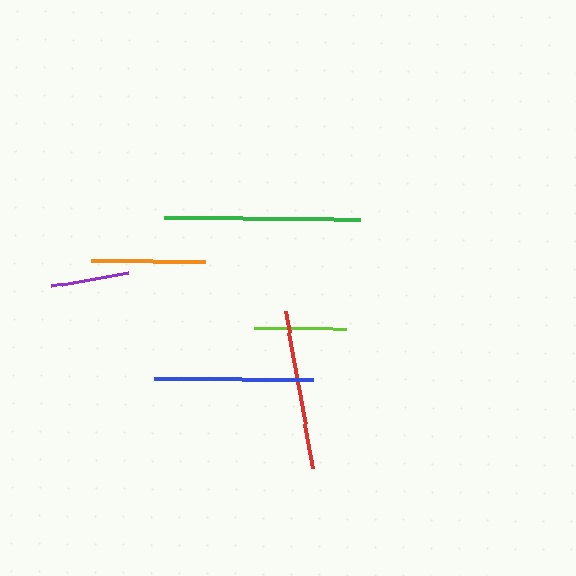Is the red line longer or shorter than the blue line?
The red line is longer than the blue line.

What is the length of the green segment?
The green segment is approximately 197 pixels long.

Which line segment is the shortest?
The purple line is the shortest at approximately 78 pixels.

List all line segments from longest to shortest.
From longest to shortest: green, red, blue, orange, lime, purple.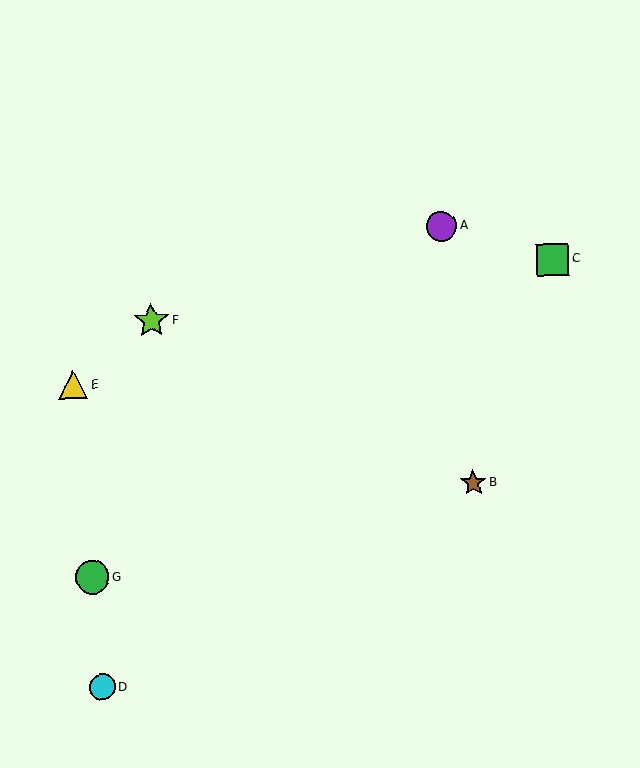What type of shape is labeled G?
Shape G is a green circle.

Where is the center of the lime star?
The center of the lime star is at (151, 321).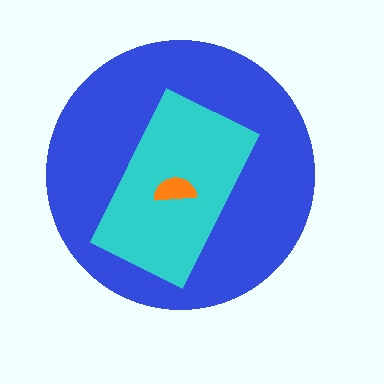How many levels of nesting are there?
3.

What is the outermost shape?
The blue circle.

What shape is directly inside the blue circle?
The cyan rectangle.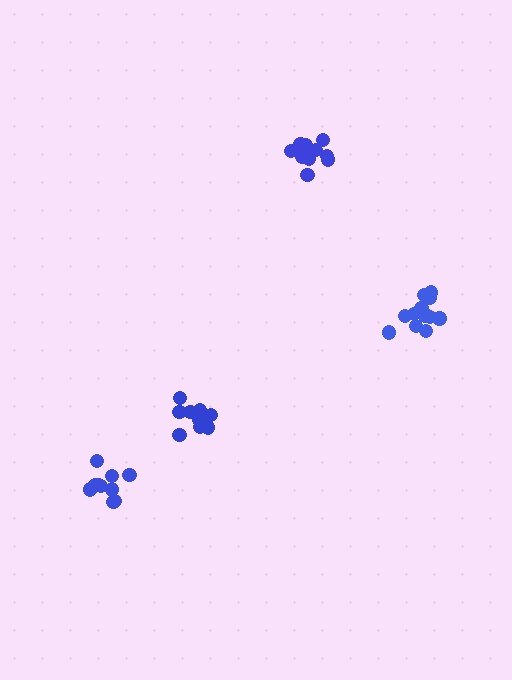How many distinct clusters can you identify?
There are 4 distinct clusters.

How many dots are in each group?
Group 1: 13 dots, Group 2: 11 dots, Group 3: 10 dots, Group 4: 12 dots (46 total).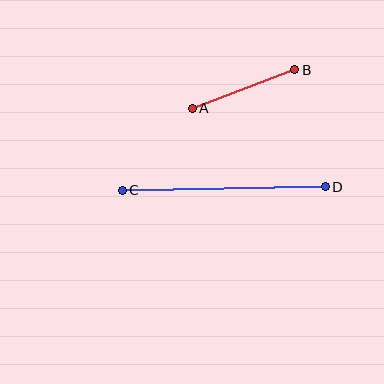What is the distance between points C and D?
The distance is approximately 203 pixels.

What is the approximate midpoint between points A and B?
The midpoint is at approximately (244, 89) pixels.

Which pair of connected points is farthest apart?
Points C and D are farthest apart.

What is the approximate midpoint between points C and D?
The midpoint is at approximately (224, 189) pixels.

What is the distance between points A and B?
The distance is approximately 110 pixels.